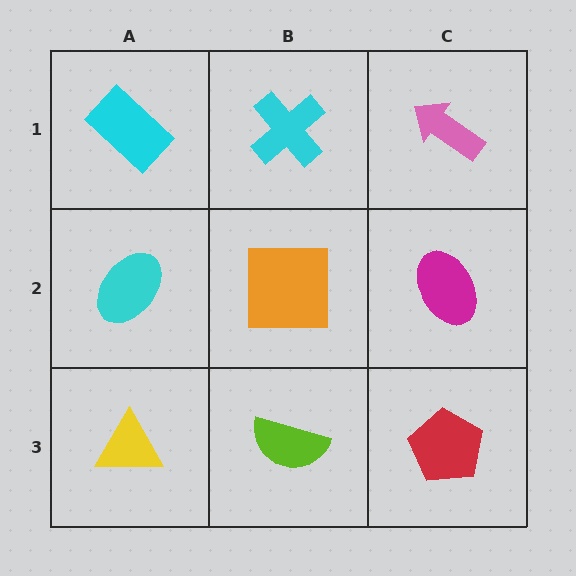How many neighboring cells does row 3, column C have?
2.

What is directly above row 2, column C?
A pink arrow.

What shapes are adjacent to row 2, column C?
A pink arrow (row 1, column C), a red pentagon (row 3, column C), an orange square (row 2, column B).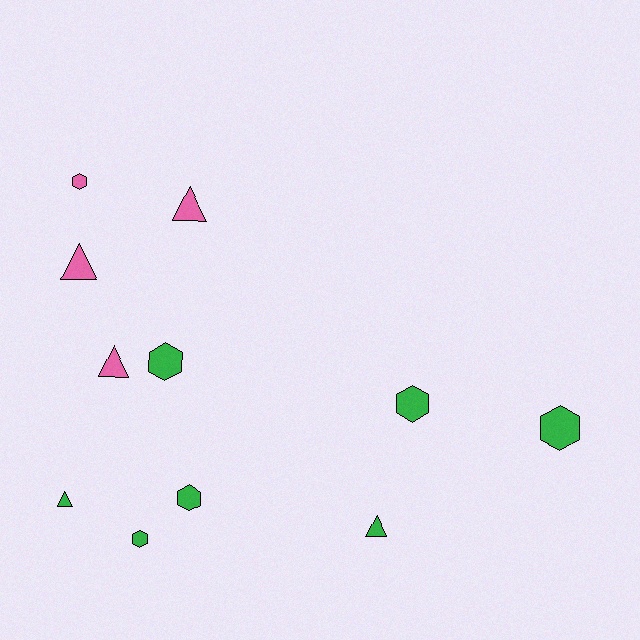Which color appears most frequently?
Green, with 7 objects.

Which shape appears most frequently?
Hexagon, with 6 objects.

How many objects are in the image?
There are 11 objects.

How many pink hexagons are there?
There is 1 pink hexagon.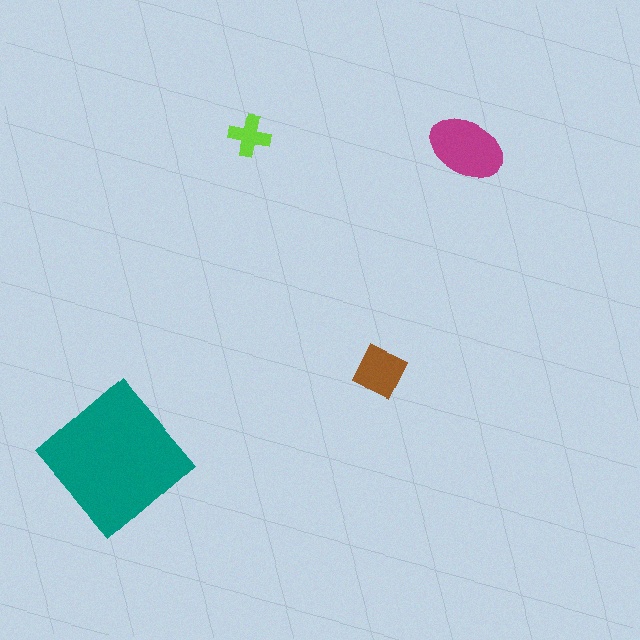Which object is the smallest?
The lime cross.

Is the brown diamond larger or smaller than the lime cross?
Larger.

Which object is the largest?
The teal diamond.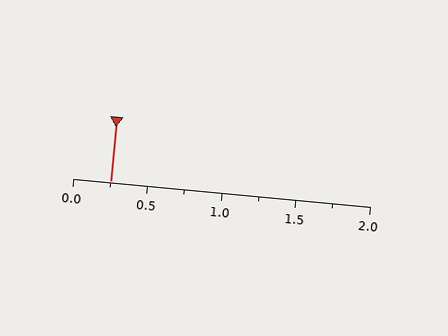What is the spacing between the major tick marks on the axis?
The major ticks are spaced 0.5 apart.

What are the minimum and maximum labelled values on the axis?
The axis runs from 0.0 to 2.0.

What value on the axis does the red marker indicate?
The marker indicates approximately 0.25.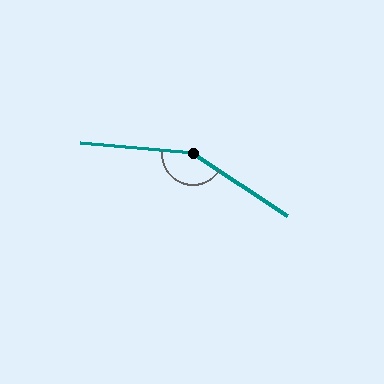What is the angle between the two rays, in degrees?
Approximately 152 degrees.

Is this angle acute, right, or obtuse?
It is obtuse.